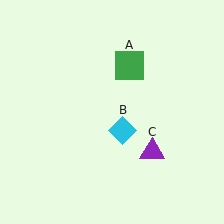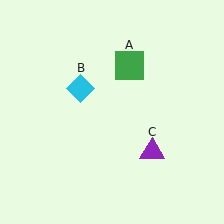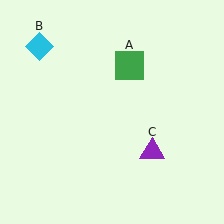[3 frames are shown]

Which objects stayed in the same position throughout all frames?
Green square (object A) and purple triangle (object C) remained stationary.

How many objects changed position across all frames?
1 object changed position: cyan diamond (object B).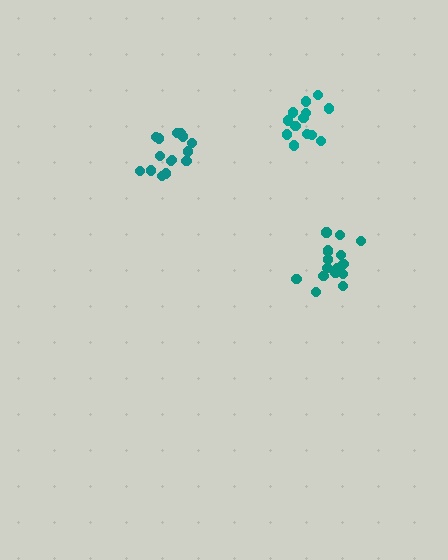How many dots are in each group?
Group 1: 15 dots, Group 2: 17 dots, Group 3: 13 dots (45 total).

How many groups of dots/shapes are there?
There are 3 groups.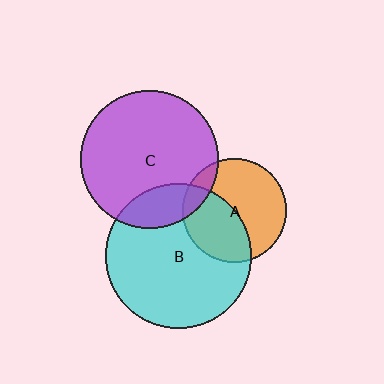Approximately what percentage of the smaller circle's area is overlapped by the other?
Approximately 10%.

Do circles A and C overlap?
Yes.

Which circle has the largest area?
Circle B (cyan).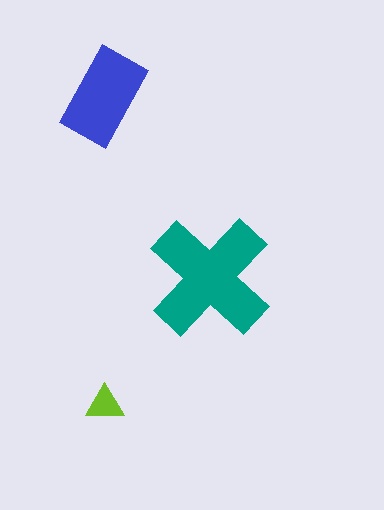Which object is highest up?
The blue rectangle is topmost.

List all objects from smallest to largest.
The lime triangle, the blue rectangle, the teal cross.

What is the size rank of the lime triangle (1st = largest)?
3rd.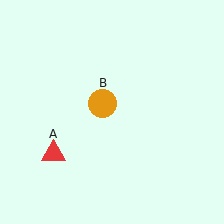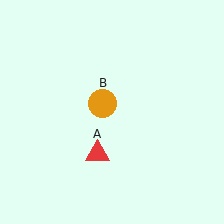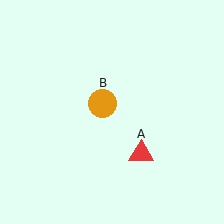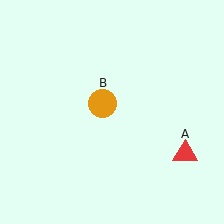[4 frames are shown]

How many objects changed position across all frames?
1 object changed position: red triangle (object A).